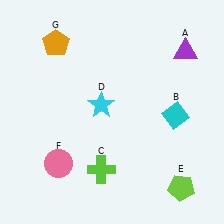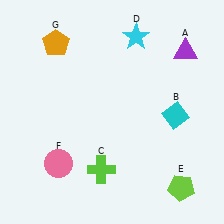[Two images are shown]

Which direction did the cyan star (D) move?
The cyan star (D) moved up.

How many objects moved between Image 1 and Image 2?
1 object moved between the two images.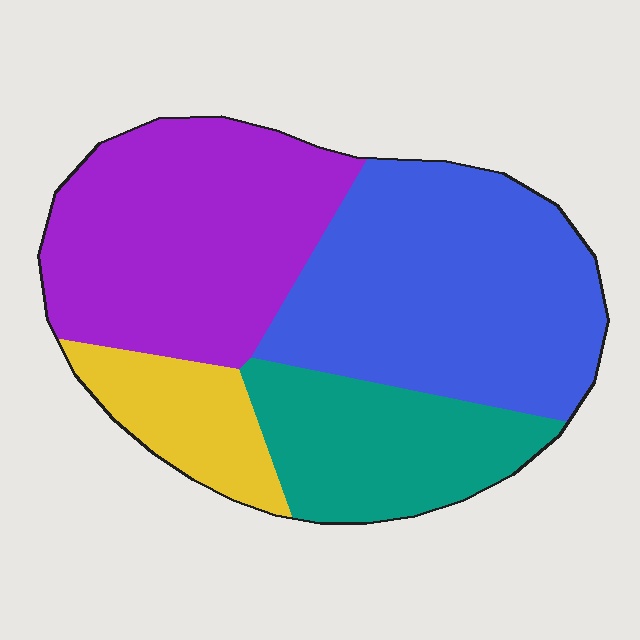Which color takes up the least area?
Yellow, at roughly 10%.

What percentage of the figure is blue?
Blue takes up about three eighths (3/8) of the figure.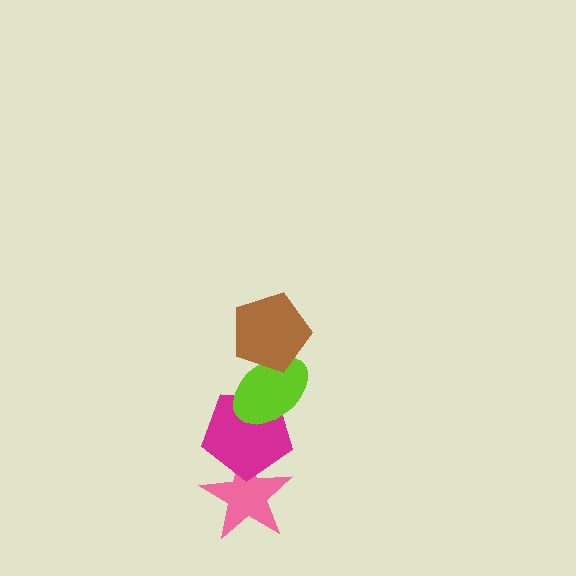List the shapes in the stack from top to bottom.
From top to bottom: the brown pentagon, the lime ellipse, the magenta pentagon, the pink star.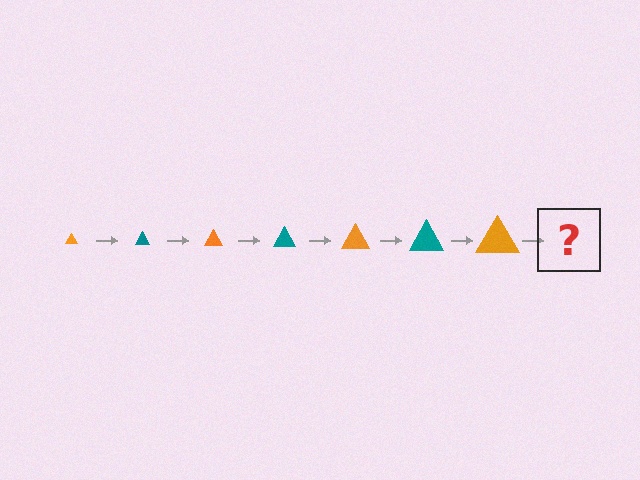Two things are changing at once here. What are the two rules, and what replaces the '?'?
The two rules are that the triangle grows larger each step and the color cycles through orange and teal. The '?' should be a teal triangle, larger than the previous one.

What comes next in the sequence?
The next element should be a teal triangle, larger than the previous one.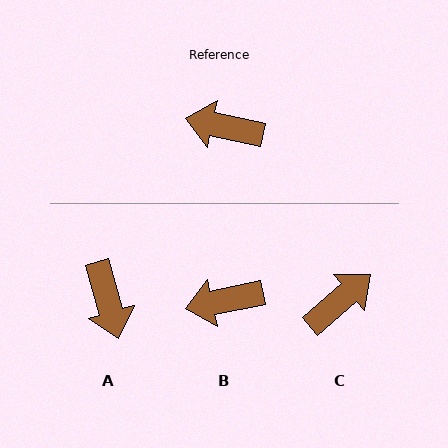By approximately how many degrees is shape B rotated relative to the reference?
Approximately 24 degrees counter-clockwise.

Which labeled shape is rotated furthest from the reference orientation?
C, about 127 degrees away.